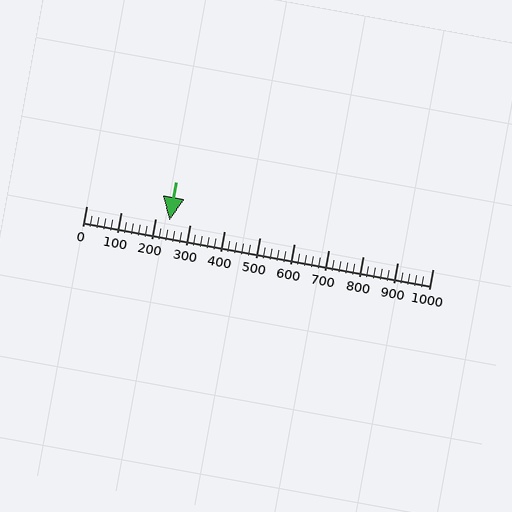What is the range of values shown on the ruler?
The ruler shows values from 0 to 1000.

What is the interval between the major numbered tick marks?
The major tick marks are spaced 100 units apart.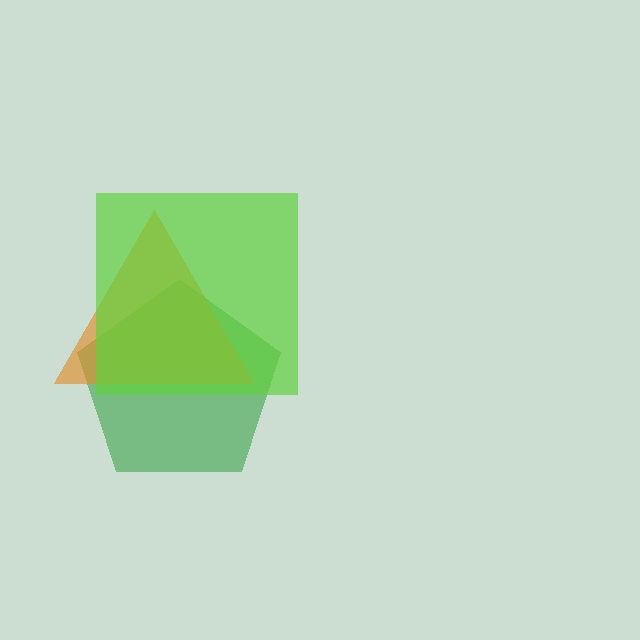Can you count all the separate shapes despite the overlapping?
Yes, there are 3 separate shapes.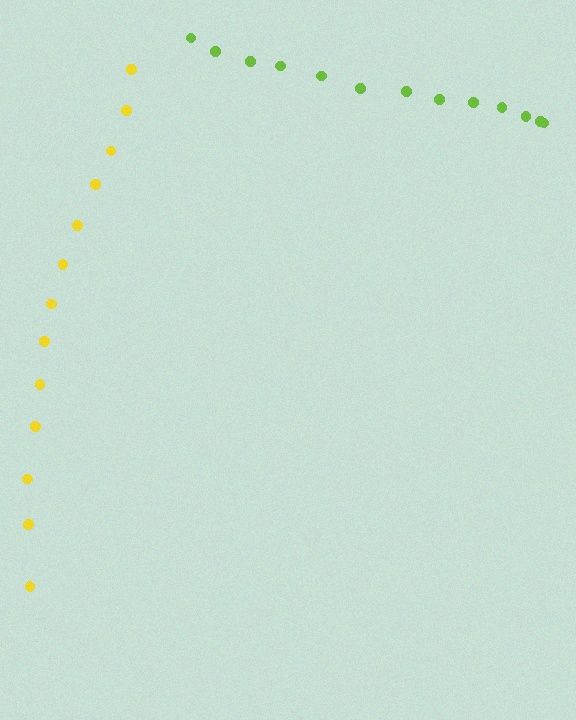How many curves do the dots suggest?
There are 2 distinct paths.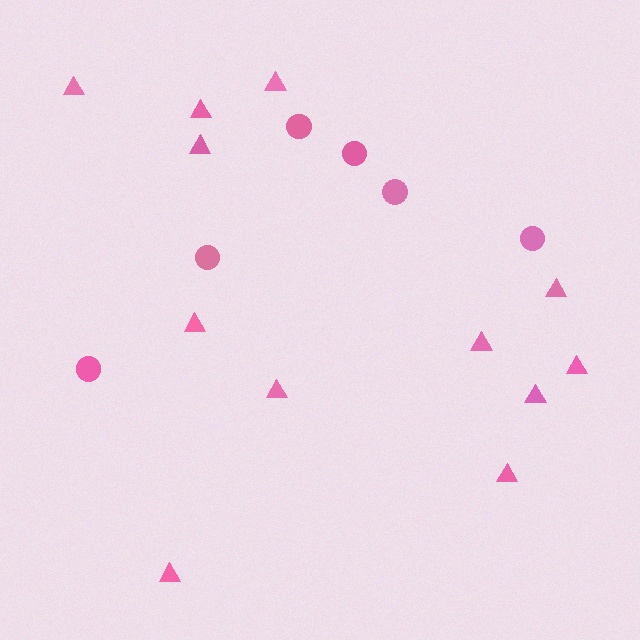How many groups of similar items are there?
There are 2 groups: one group of circles (6) and one group of triangles (12).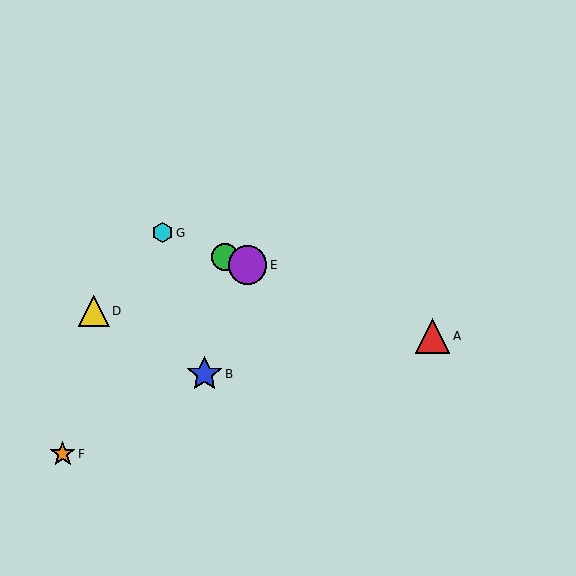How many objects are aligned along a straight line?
4 objects (A, C, E, G) are aligned along a straight line.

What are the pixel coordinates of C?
Object C is at (225, 257).